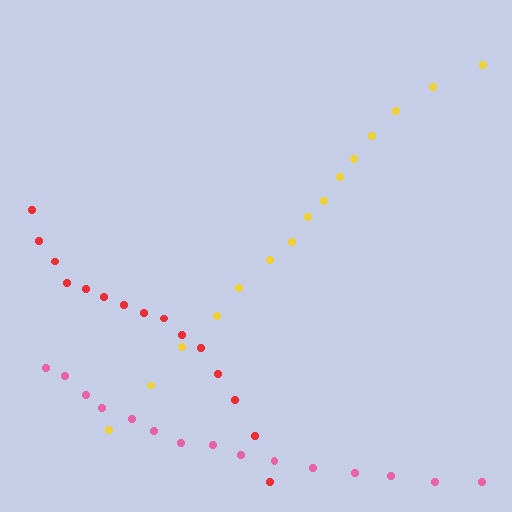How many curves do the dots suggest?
There are 3 distinct paths.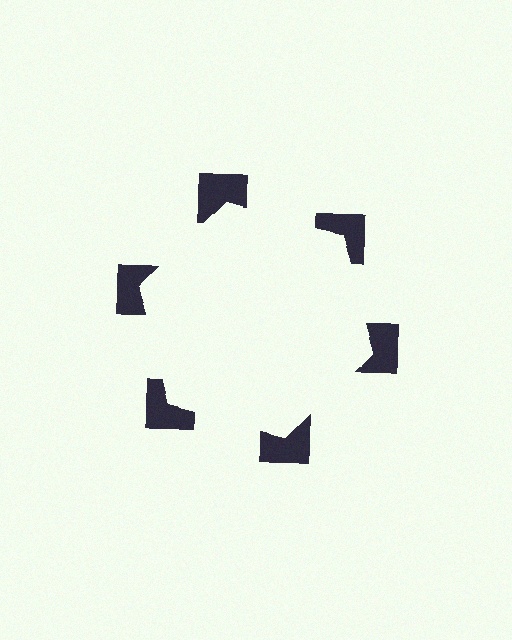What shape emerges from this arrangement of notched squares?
An illusory hexagon — its edges are inferred from the aligned wedge cuts in the notched squares, not physically drawn.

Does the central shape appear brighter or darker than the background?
It typically appears slightly brighter than the background, even though no actual brightness change is drawn.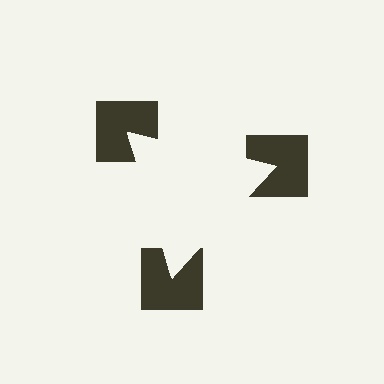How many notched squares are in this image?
There are 3 — one at each vertex of the illusory triangle.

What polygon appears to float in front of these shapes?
An illusory triangle — its edges are inferred from the aligned wedge cuts in the notched squares, not physically drawn.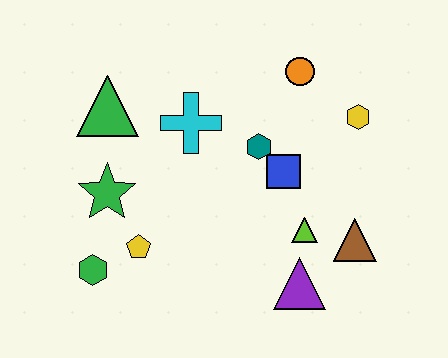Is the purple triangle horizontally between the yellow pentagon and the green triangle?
No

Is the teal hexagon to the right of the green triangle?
Yes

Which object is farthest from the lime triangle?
The green triangle is farthest from the lime triangle.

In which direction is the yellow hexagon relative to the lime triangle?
The yellow hexagon is above the lime triangle.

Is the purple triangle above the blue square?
No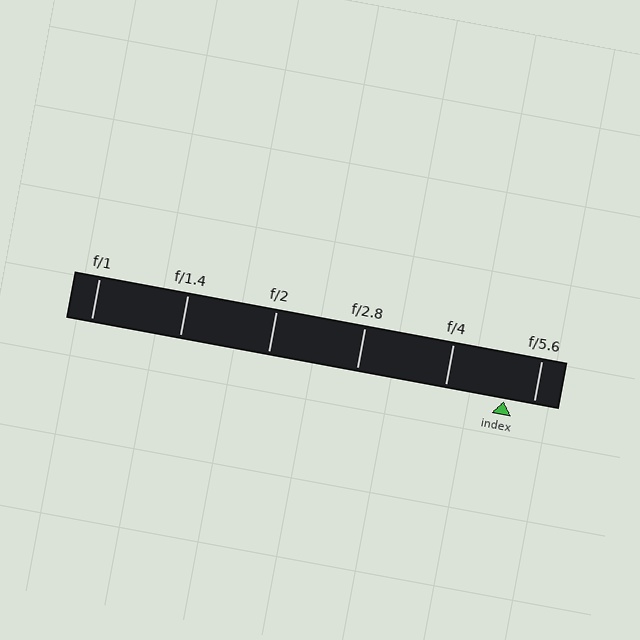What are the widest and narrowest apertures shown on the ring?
The widest aperture shown is f/1 and the narrowest is f/5.6.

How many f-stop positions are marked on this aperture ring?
There are 6 f-stop positions marked.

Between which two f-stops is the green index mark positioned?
The index mark is between f/4 and f/5.6.